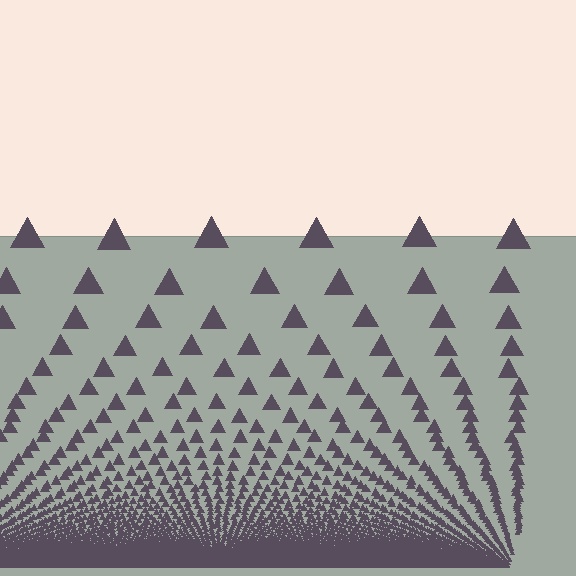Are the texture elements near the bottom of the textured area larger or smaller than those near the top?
Smaller. The gradient is inverted — elements near the bottom are smaller and denser.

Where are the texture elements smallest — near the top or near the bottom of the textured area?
Near the bottom.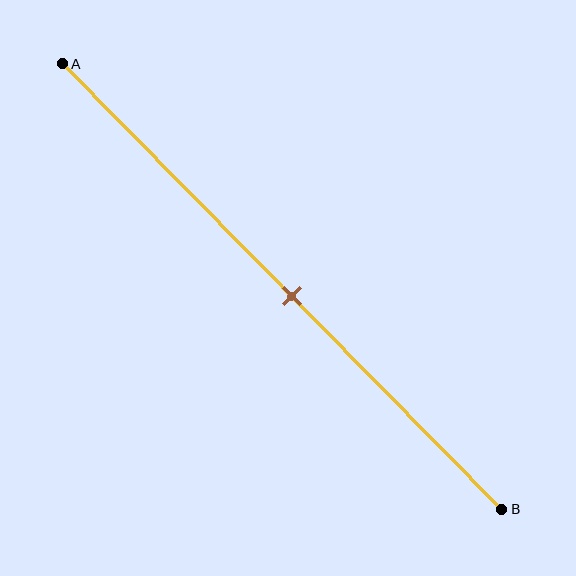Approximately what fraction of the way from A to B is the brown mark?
The brown mark is approximately 50% of the way from A to B.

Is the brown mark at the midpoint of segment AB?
Yes, the mark is approximately at the midpoint.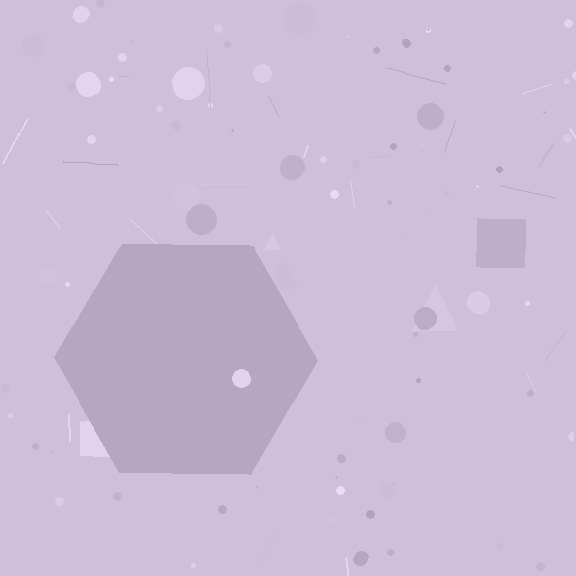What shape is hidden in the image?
A hexagon is hidden in the image.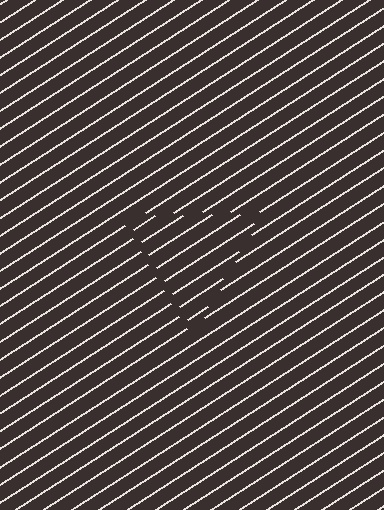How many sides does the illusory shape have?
3 sides — the line-ends trace a triangle.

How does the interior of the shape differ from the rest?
The interior of the shape contains the same grating, shifted by half a period — the contour is defined by the phase discontinuity where line-ends from the inner and outer gratings abut.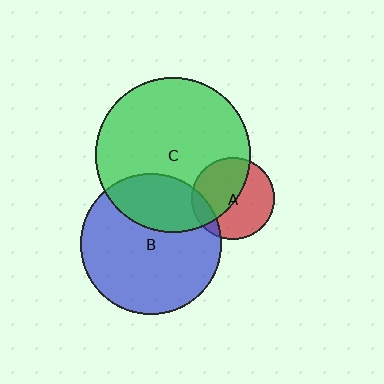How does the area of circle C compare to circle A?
Approximately 3.5 times.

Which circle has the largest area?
Circle C (green).